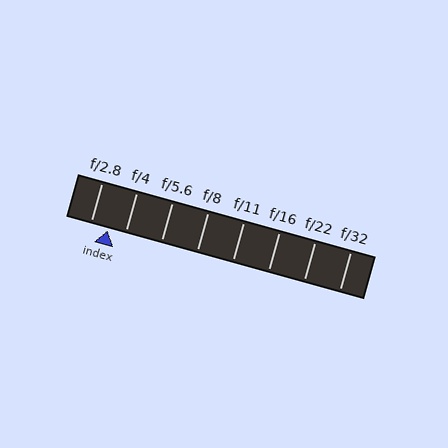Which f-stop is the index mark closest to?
The index mark is closest to f/2.8.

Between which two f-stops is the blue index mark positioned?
The index mark is between f/2.8 and f/4.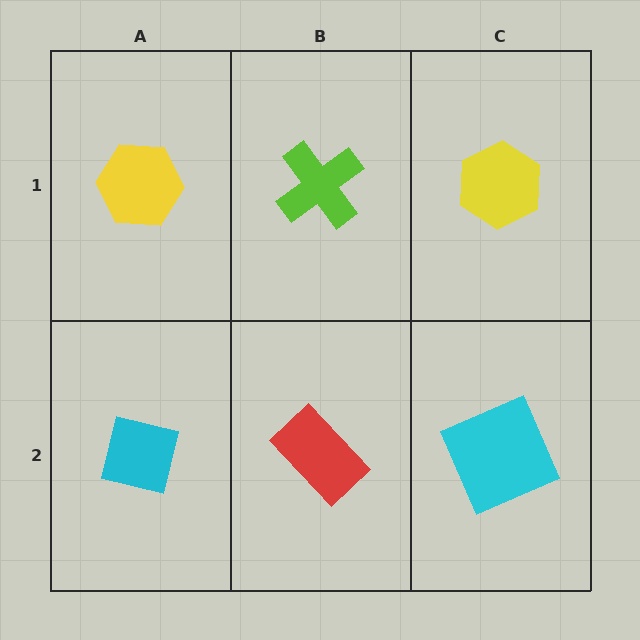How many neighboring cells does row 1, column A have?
2.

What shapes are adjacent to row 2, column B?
A lime cross (row 1, column B), a cyan square (row 2, column A), a cyan square (row 2, column C).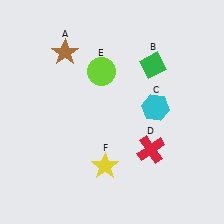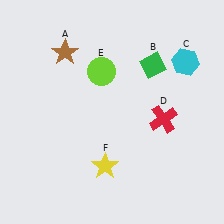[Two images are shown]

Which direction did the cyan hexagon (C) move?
The cyan hexagon (C) moved up.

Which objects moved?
The objects that moved are: the cyan hexagon (C), the red cross (D).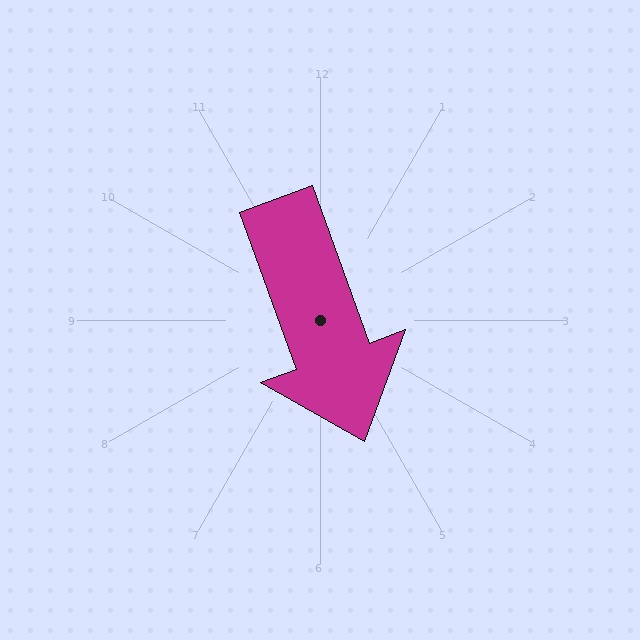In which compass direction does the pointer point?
South.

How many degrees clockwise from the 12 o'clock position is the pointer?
Approximately 160 degrees.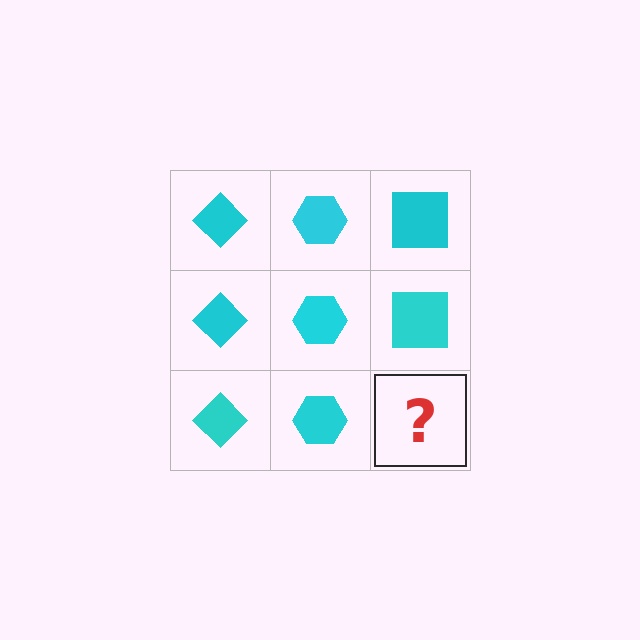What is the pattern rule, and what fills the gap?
The rule is that each column has a consistent shape. The gap should be filled with a cyan square.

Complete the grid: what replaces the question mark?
The question mark should be replaced with a cyan square.